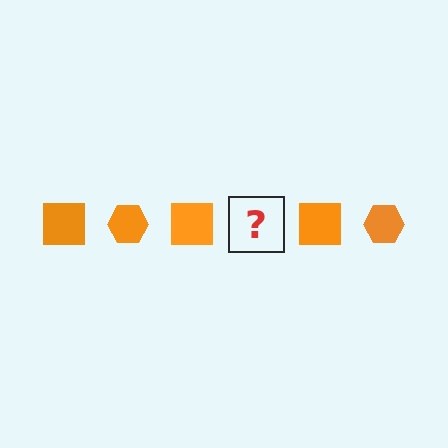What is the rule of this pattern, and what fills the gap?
The rule is that the pattern cycles through square, hexagon shapes in orange. The gap should be filled with an orange hexagon.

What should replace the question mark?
The question mark should be replaced with an orange hexagon.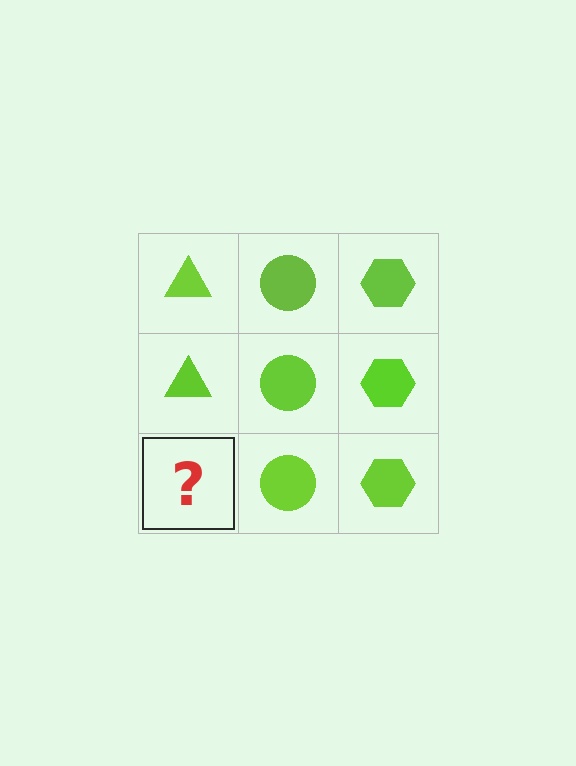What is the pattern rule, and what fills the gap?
The rule is that each column has a consistent shape. The gap should be filled with a lime triangle.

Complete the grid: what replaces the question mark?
The question mark should be replaced with a lime triangle.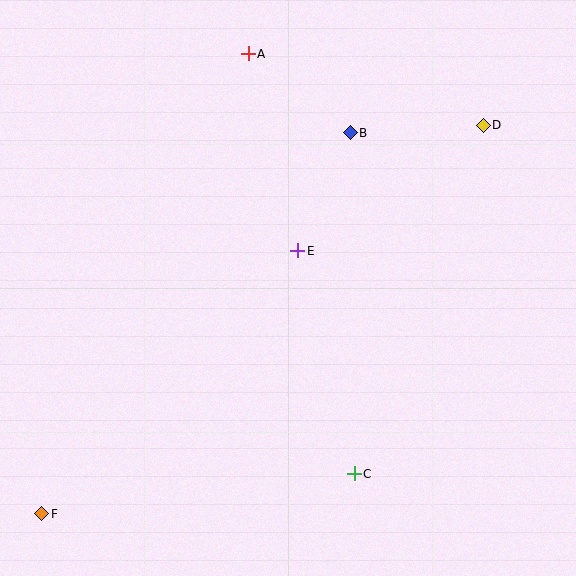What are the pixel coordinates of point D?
Point D is at (483, 125).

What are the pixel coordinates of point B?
Point B is at (351, 133).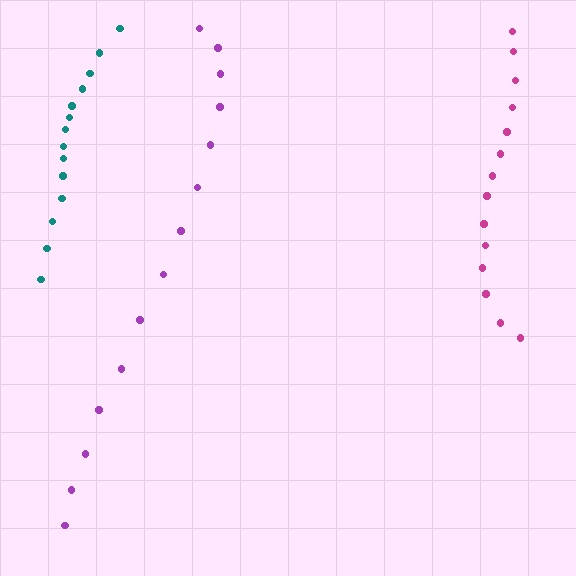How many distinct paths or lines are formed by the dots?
There are 3 distinct paths.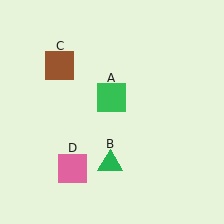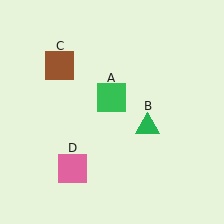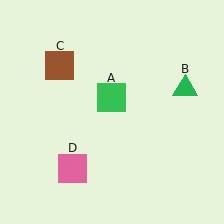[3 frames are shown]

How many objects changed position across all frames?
1 object changed position: green triangle (object B).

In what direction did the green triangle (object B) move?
The green triangle (object B) moved up and to the right.